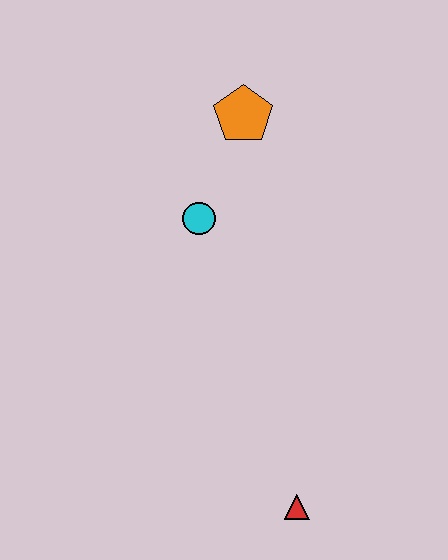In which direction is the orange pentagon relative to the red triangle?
The orange pentagon is above the red triangle.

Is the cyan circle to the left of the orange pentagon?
Yes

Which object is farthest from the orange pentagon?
The red triangle is farthest from the orange pentagon.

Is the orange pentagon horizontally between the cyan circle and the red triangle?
Yes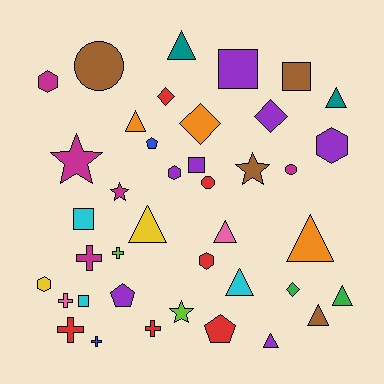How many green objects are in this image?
There are 2 green objects.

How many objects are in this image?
There are 40 objects.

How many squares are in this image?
There are 5 squares.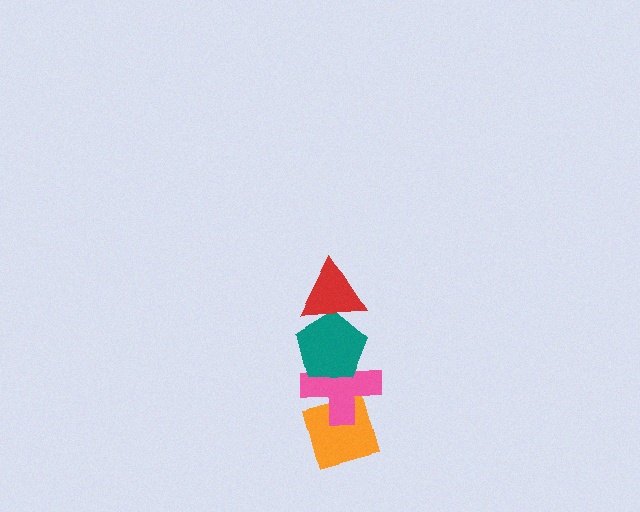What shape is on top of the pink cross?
The teal pentagon is on top of the pink cross.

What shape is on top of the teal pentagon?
The red triangle is on top of the teal pentagon.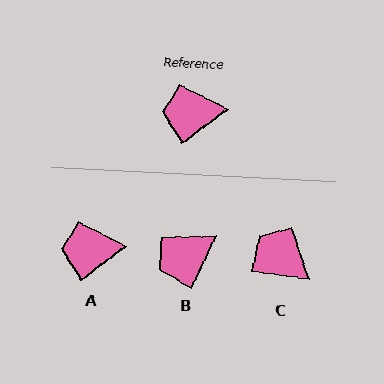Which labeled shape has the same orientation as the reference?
A.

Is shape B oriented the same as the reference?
No, it is off by about 28 degrees.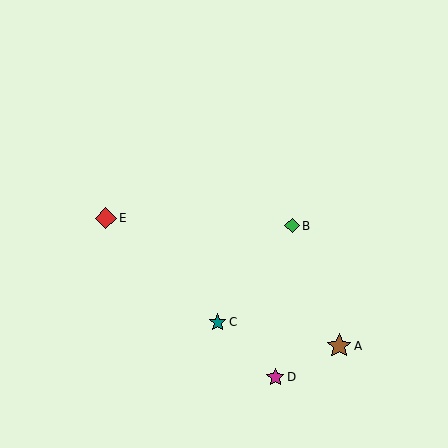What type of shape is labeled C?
Shape C is a teal star.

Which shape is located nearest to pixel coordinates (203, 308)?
The teal star (labeled C) at (218, 322) is nearest to that location.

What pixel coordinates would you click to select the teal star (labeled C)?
Click at (218, 322) to select the teal star C.